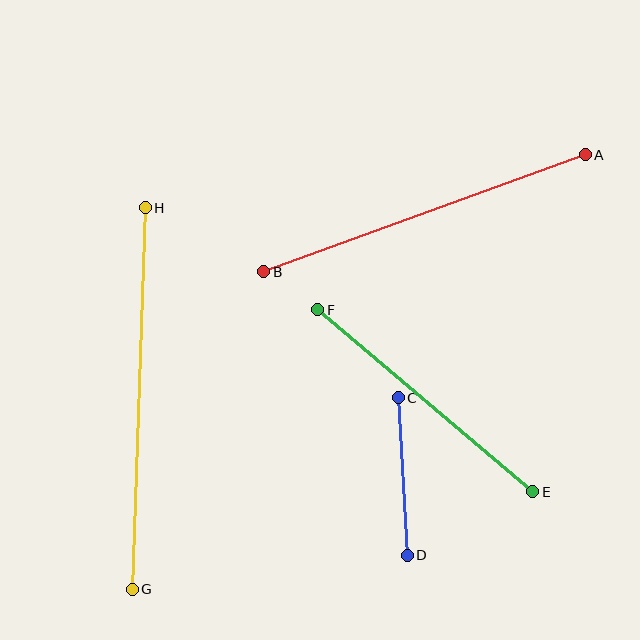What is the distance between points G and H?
The distance is approximately 381 pixels.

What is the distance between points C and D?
The distance is approximately 158 pixels.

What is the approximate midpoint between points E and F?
The midpoint is at approximately (425, 401) pixels.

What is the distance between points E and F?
The distance is approximately 282 pixels.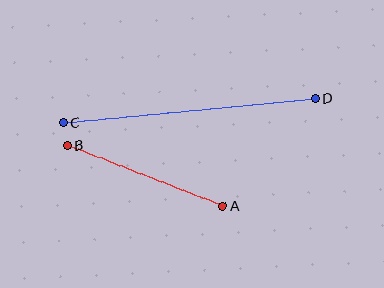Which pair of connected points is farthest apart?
Points C and D are farthest apart.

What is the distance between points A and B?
The distance is approximately 167 pixels.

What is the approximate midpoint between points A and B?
The midpoint is at approximately (145, 176) pixels.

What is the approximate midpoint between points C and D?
The midpoint is at approximately (189, 111) pixels.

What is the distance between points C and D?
The distance is approximately 254 pixels.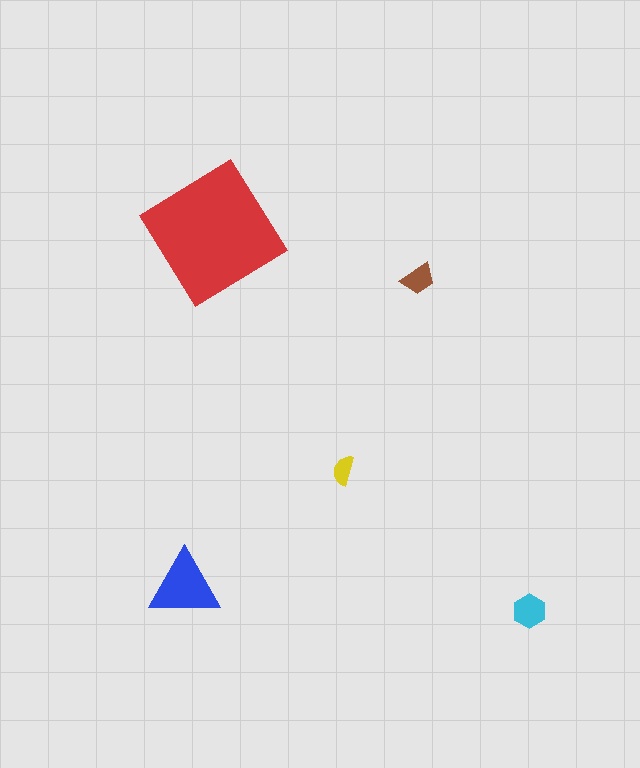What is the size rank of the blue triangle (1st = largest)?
2nd.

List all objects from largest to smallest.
The red diamond, the blue triangle, the cyan hexagon, the brown trapezoid, the yellow semicircle.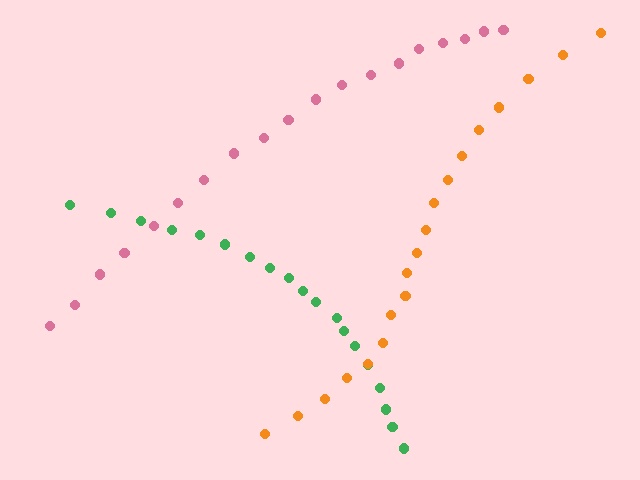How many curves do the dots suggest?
There are 3 distinct paths.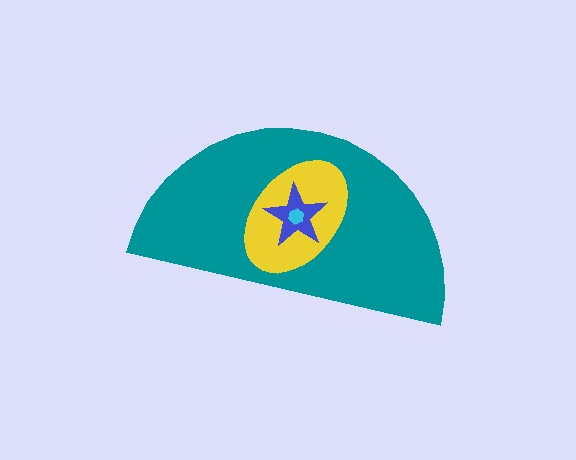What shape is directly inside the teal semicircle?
The yellow ellipse.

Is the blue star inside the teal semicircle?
Yes.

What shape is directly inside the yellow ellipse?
The blue star.